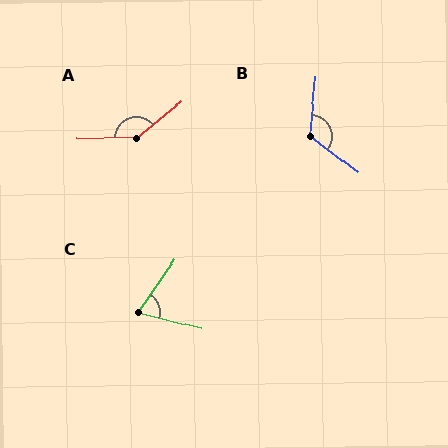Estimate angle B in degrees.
Approximately 121 degrees.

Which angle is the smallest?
C, at approximately 69 degrees.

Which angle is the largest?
A, at approximately 141 degrees.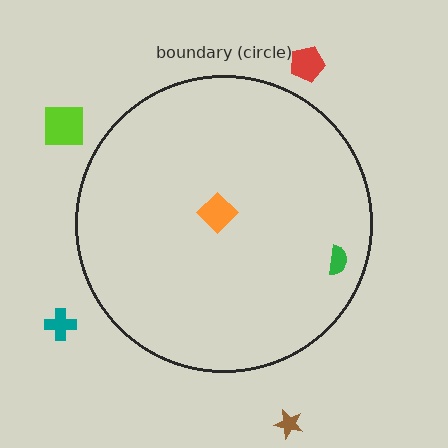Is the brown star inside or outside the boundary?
Outside.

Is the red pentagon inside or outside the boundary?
Outside.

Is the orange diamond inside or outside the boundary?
Inside.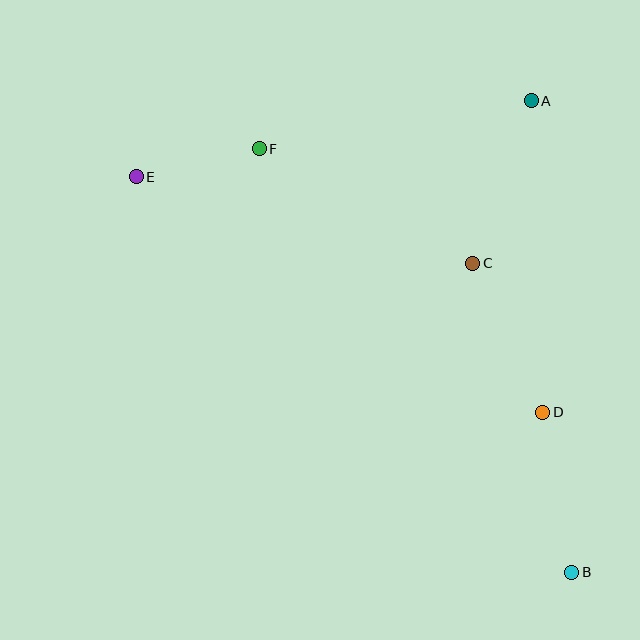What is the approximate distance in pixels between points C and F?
The distance between C and F is approximately 242 pixels.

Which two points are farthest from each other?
Points B and E are farthest from each other.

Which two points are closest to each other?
Points E and F are closest to each other.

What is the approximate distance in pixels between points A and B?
The distance between A and B is approximately 473 pixels.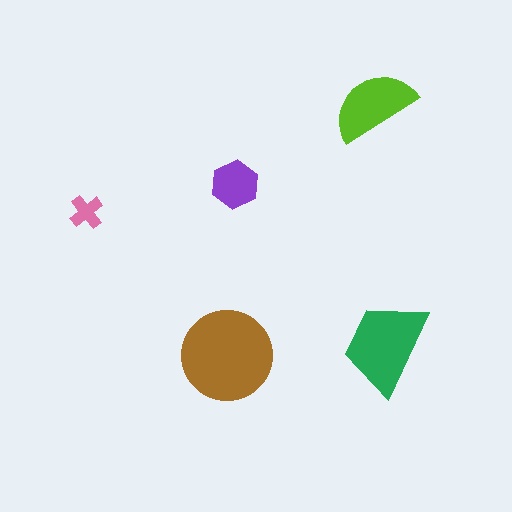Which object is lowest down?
The brown circle is bottommost.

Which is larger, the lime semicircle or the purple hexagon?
The lime semicircle.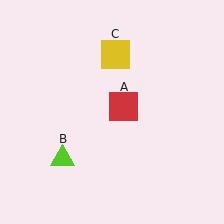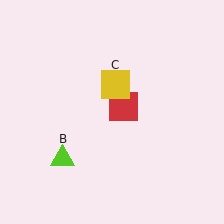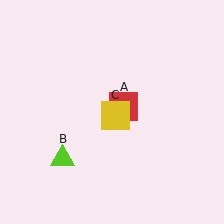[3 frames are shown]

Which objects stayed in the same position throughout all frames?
Red square (object A) and lime triangle (object B) remained stationary.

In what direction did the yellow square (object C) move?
The yellow square (object C) moved down.